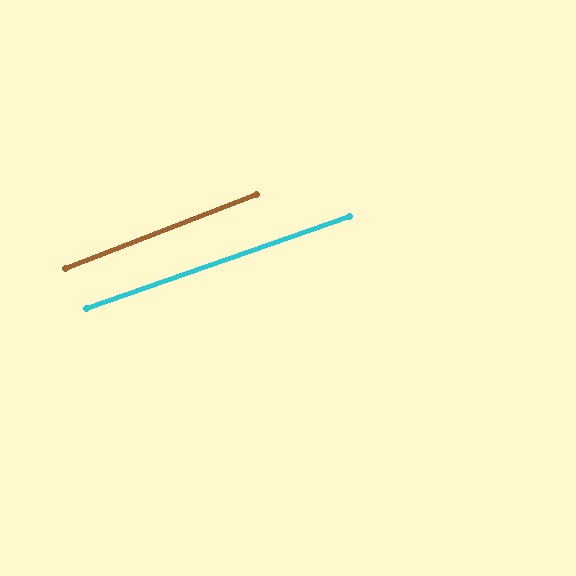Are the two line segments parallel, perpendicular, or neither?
Parallel — their directions differ by only 1.7°.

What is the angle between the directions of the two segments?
Approximately 2 degrees.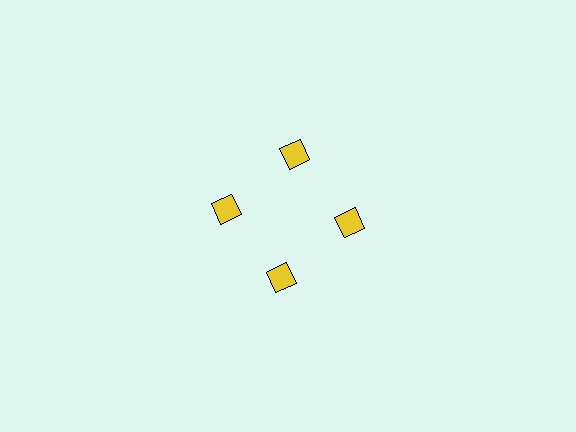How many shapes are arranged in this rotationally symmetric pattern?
There are 4 shapes, arranged in 4 groups of 1.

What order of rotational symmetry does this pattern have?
This pattern has 4-fold rotational symmetry.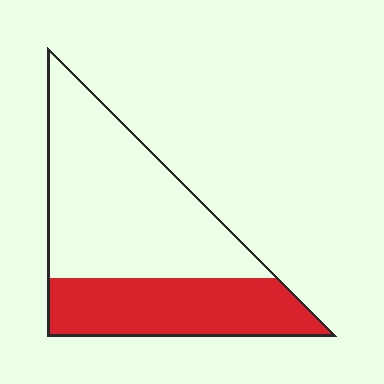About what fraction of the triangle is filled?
About three eighths (3/8).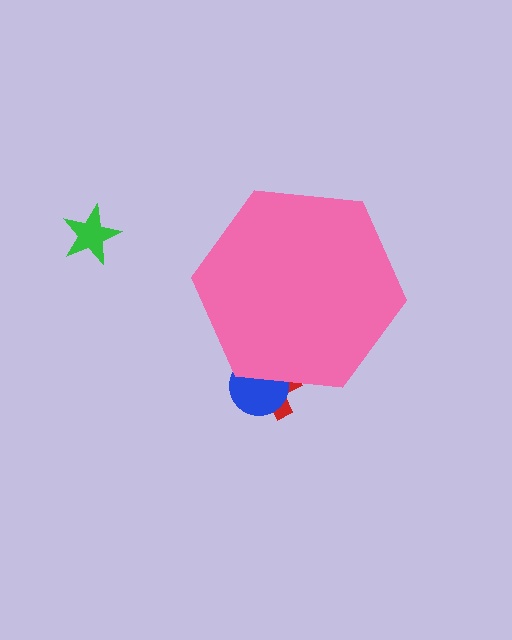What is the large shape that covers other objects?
A pink hexagon.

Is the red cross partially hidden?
Yes, the red cross is partially hidden behind the pink hexagon.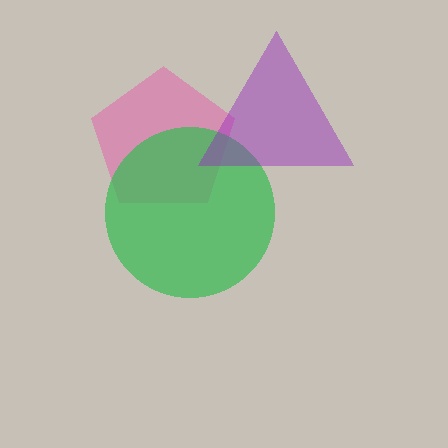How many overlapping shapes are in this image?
There are 3 overlapping shapes in the image.